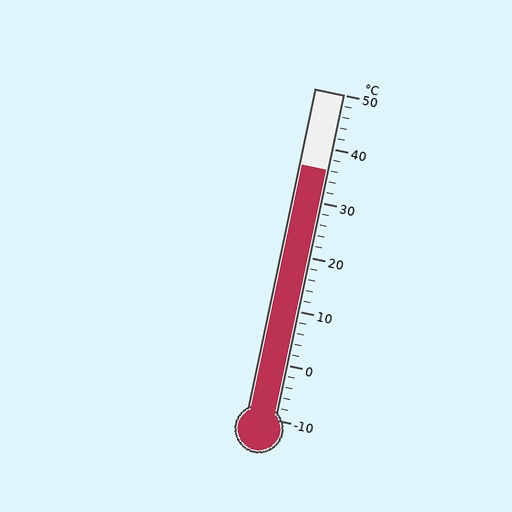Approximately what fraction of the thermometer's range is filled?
The thermometer is filled to approximately 75% of its range.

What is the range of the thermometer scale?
The thermometer scale ranges from -10°C to 50°C.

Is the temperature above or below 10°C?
The temperature is above 10°C.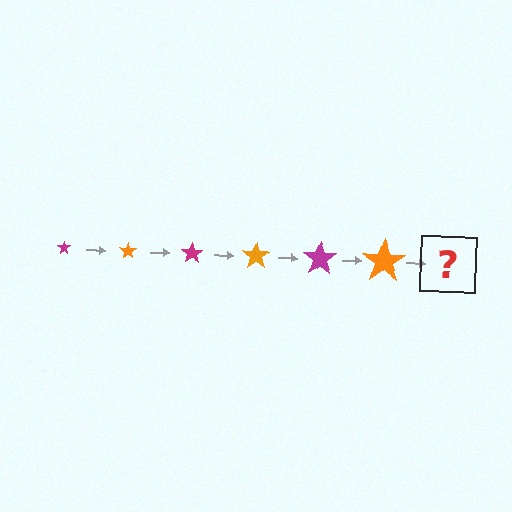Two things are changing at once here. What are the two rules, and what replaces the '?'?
The two rules are that the star grows larger each step and the color cycles through magenta and orange. The '?' should be a magenta star, larger than the previous one.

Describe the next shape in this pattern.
It should be a magenta star, larger than the previous one.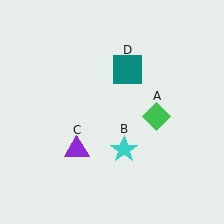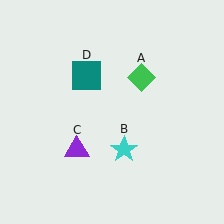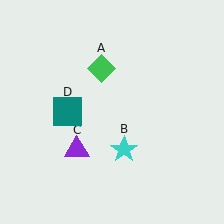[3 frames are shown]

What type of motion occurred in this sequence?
The green diamond (object A), teal square (object D) rotated counterclockwise around the center of the scene.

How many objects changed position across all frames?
2 objects changed position: green diamond (object A), teal square (object D).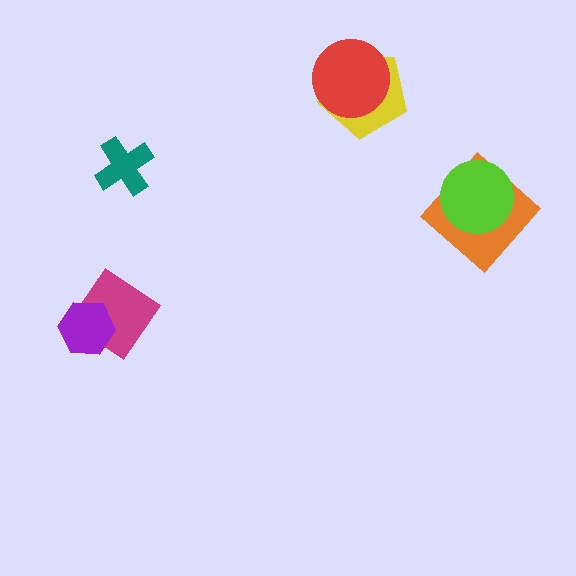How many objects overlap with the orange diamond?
1 object overlaps with the orange diamond.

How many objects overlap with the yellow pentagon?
1 object overlaps with the yellow pentagon.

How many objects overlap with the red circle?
1 object overlaps with the red circle.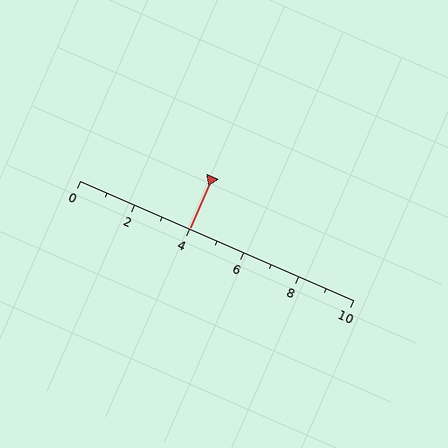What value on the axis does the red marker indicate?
The marker indicates approximately 4.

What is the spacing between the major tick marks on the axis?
The major ticks are spaced 2 apart.